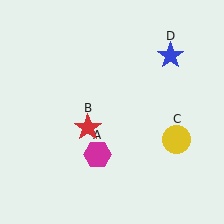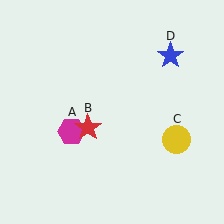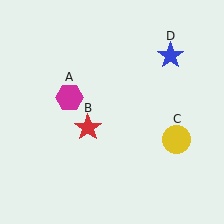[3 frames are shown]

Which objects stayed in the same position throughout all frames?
Red star (object B) and yellow circle (object C) and blue star (object D) remained stationary.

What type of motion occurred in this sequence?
The magenta hexagon (object A) rotated clockwise around the center of the scene.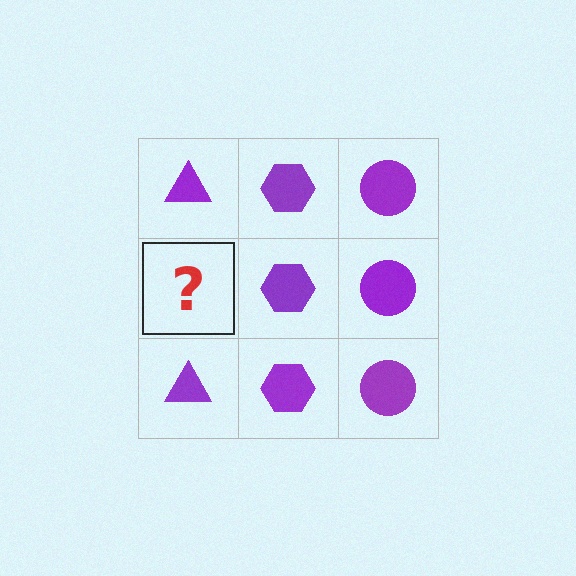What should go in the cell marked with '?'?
The missing cell should contain a purple triangle.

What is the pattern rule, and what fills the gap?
The rule is that each column has a consistent shape. The gap should be filled with a purple triangle.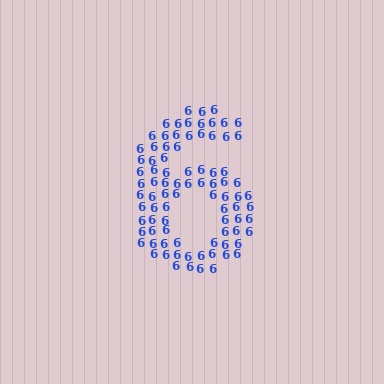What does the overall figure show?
The overall figure shows the digit 6.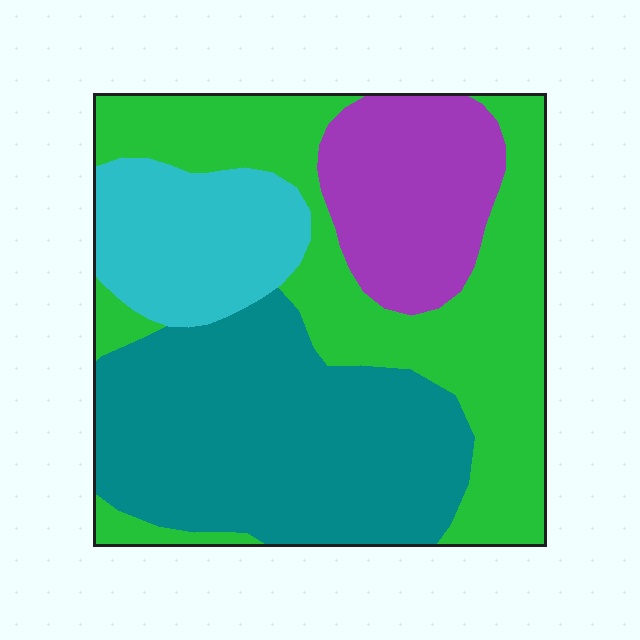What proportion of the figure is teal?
Teal takes up about one third (1/3) of the figure.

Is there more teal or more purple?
Teal.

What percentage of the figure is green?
Green takes up about three eighths (3/8) of the figure.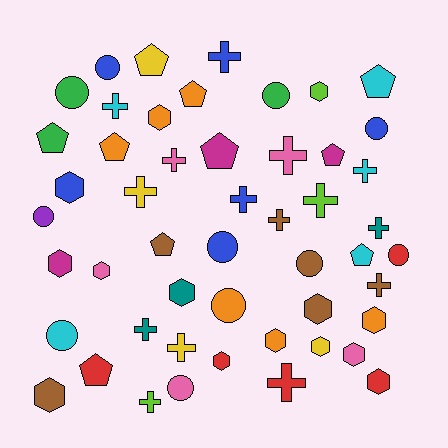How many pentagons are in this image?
There are 10 pentagons.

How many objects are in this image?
There are 50 objects.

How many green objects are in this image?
There are 3 green objects.